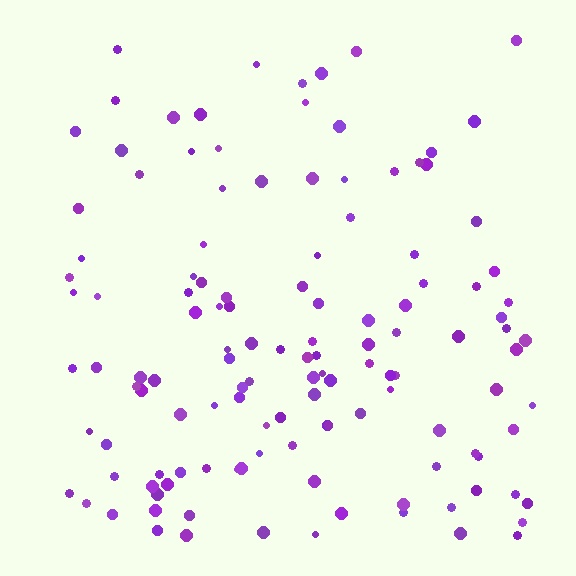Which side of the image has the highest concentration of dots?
The bottom.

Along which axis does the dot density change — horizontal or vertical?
Vertical.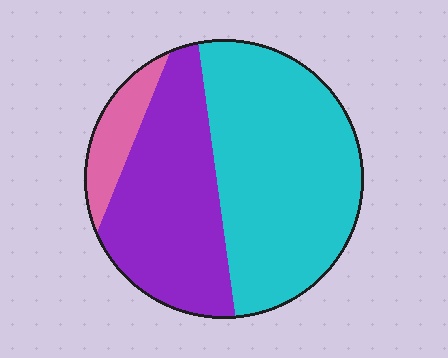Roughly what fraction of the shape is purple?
Purple takes up about three eighths (3/8) of the shape.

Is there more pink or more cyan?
Cyan.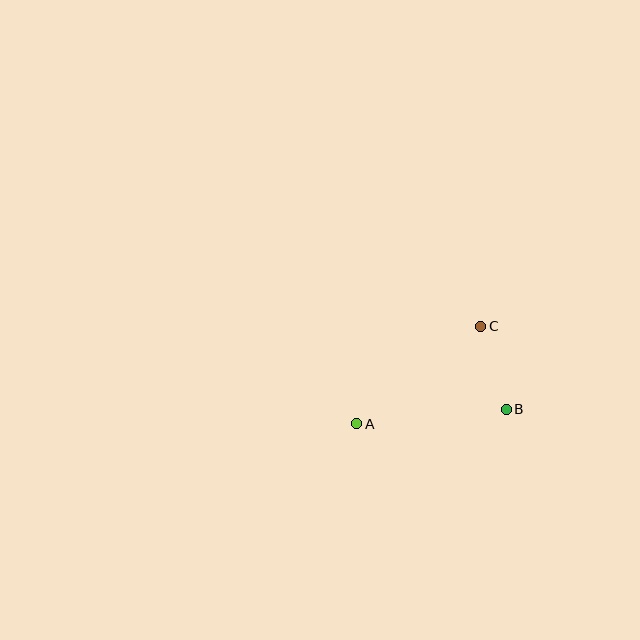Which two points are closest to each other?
Points B and C are closest to each other.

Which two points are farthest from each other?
Points A and C are farthest from each other.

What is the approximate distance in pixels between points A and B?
The distance between A and B is approximately 150 pixels.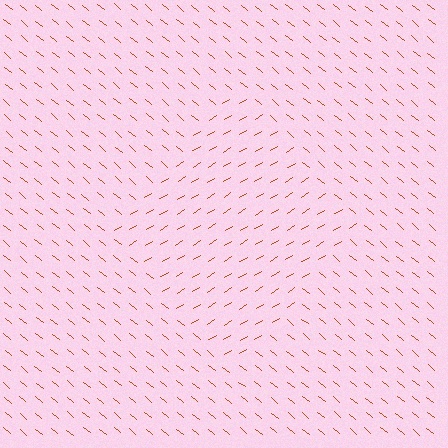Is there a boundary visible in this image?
Yes, there is a texture boundary formed by a change in line orientation.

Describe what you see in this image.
The image is filled with small brown line segments. A diamond region in the image has lines oriented differently from the surrounding lines, creating a visible texture boundary.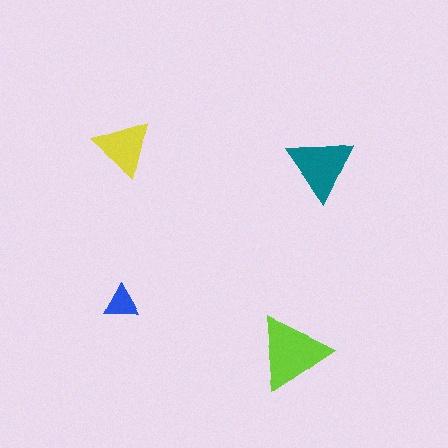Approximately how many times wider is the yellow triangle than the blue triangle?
About 1.5 times wider.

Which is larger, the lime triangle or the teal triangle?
The lime one.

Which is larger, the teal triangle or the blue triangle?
The teal one.